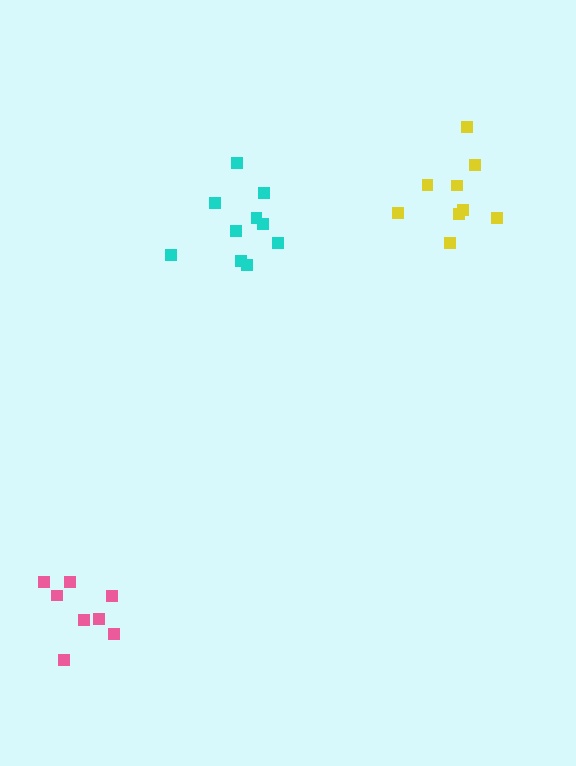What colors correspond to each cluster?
The clusters are colored: cyan, yellow, pink.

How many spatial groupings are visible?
There are 3 spatial groupings.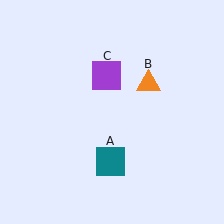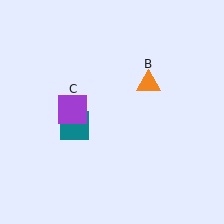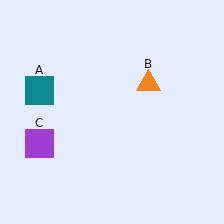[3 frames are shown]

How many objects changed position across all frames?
2 objects changed position: teal square (object A), purple square (object C).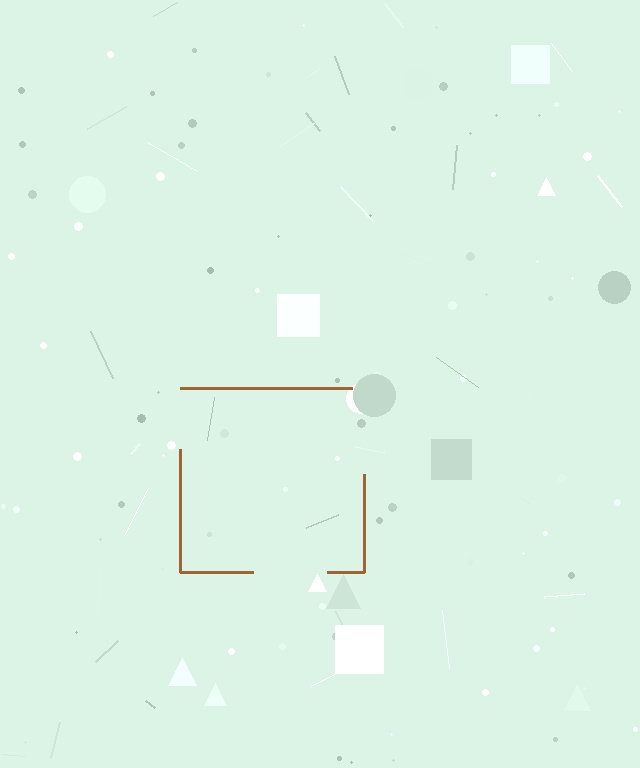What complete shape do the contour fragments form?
The contour fragments form a square.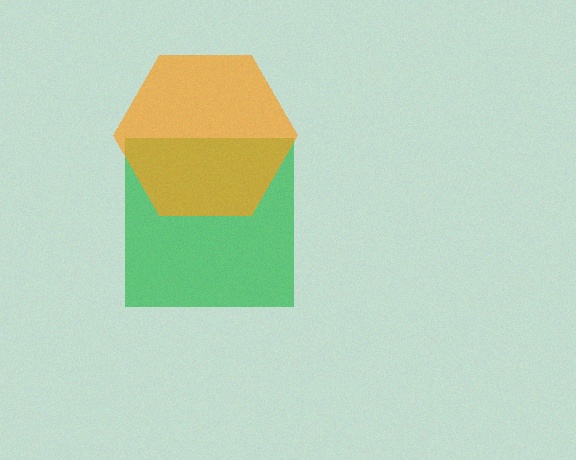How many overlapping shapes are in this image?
There are 2 overlapping shapes in the image.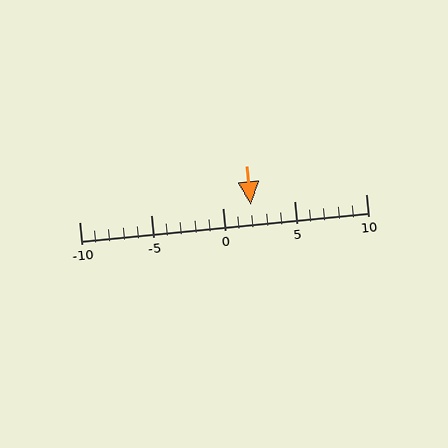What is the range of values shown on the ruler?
The ruler shows values from -10 to 10.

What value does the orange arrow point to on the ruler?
The orange arrow points to approximately 2.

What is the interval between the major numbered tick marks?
The major tick marks are spaced 5 units apart.